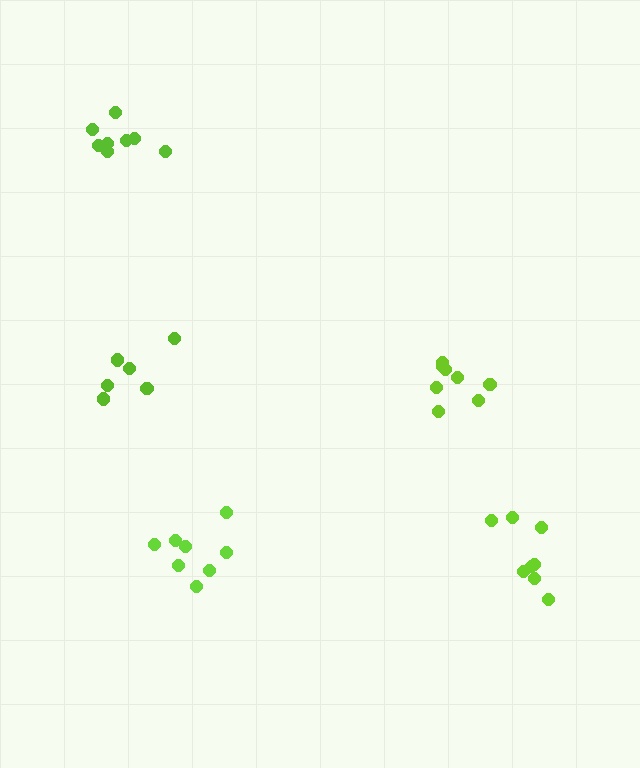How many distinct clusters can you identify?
There are 5 distinct clusters.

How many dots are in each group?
Group 1: 8 dots, Group 2: 8 dots, Group 3: 8 dots, Group 4: 6 dots, Group 5: 8 dots (38 total).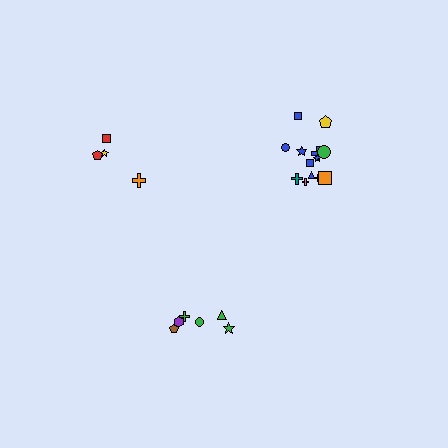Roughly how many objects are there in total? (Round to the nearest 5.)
Roughly 25 objects in total.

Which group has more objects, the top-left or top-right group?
The top-right group.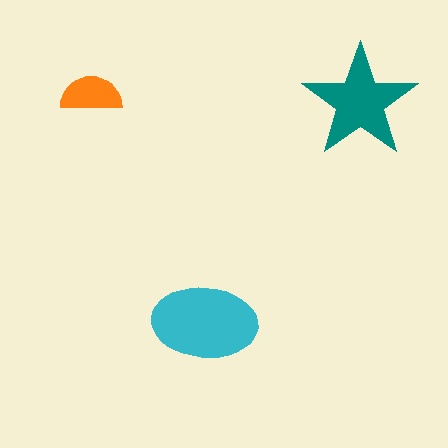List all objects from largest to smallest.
The cyan ellipse, the teal star, the orange semicircle.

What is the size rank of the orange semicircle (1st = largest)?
3rd.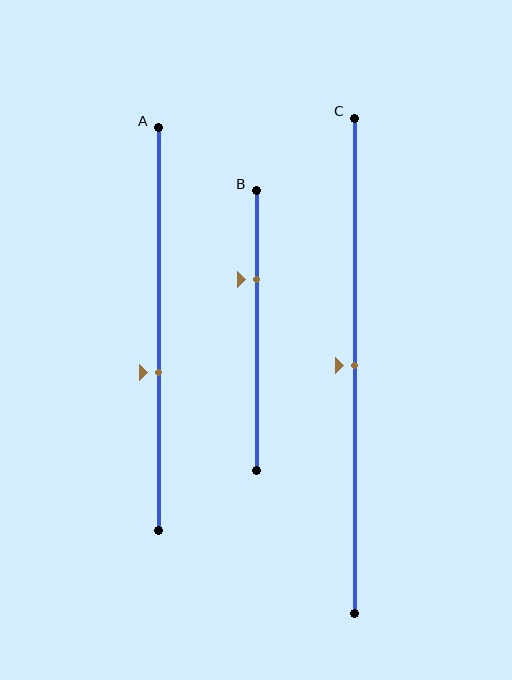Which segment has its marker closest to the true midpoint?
Segment C has its marker closest to the true midpoint.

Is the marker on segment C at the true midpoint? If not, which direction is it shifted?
Yes, the marker on segment C is at the true midpoint.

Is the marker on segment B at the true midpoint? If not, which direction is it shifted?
No, the marker on segment B is shifted upward by about 18% of the segment length.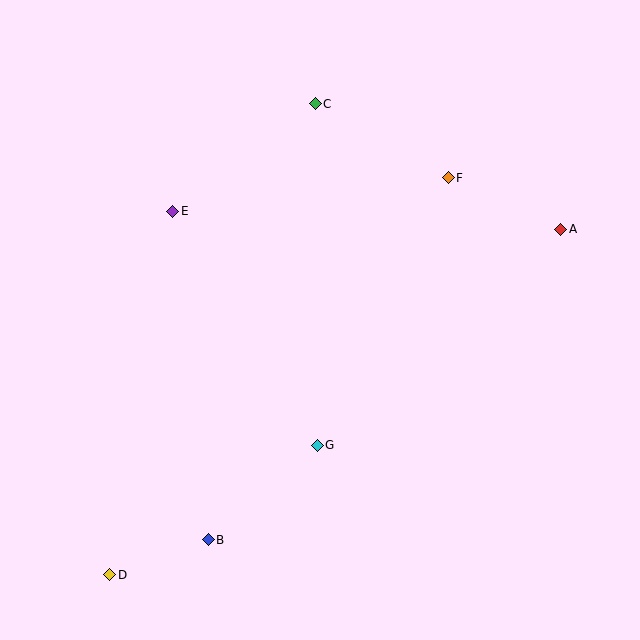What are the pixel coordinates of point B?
Point B is at (208, 540).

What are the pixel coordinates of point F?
Point F is at (448, 178).